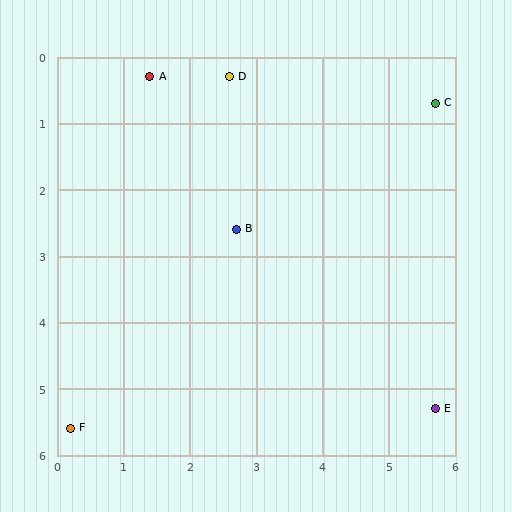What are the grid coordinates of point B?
Point B is at approximately (2.7, 2.6).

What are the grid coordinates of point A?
Point A is at approximately (1.4, 0.3).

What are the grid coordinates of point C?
Point C is at approximately (5.7, 0.7).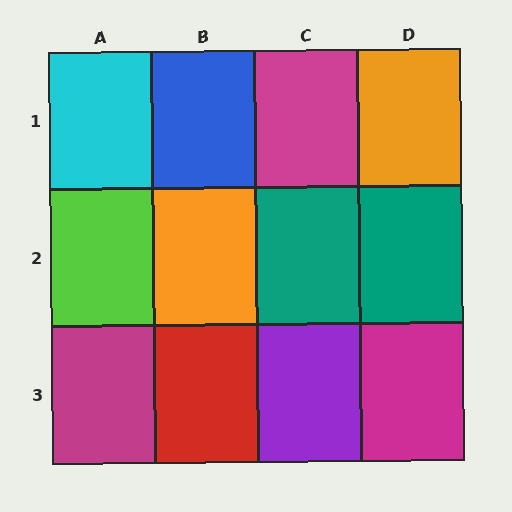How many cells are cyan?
1 cell is cyan.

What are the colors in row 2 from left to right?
Lime, orange, teal, teal.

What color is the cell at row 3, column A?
Magenta.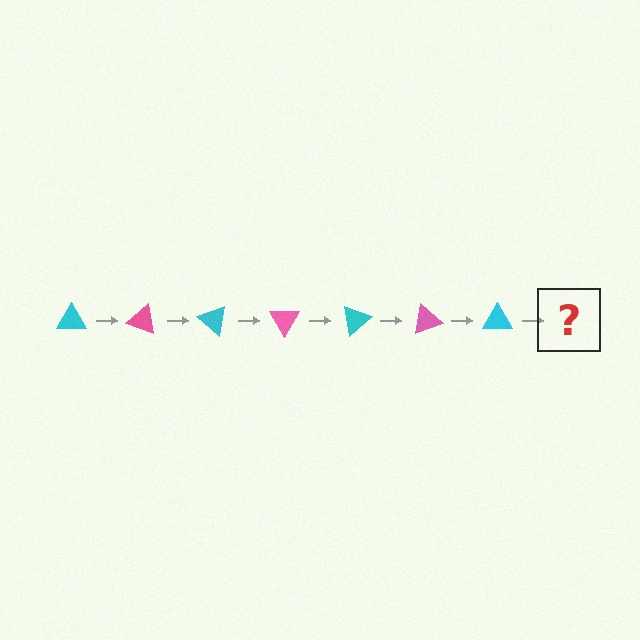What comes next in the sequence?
The next element should be a pink triangle, rotated 140 degrees from the start.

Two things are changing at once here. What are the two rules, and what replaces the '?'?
The two rules are that it rotates 20 degrees each step and the color cycles through cyan and pink. The '?' should be a pink triangle, rotated 140 degrees from the start.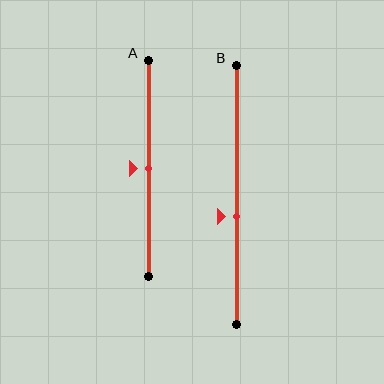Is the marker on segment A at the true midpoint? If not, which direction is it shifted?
Yes, the marker on segment A is at the true midpoint.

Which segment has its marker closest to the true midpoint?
Segment A has its marker closest to the true midpoint.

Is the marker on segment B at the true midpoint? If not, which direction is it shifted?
No, the marker on segment B is shifted downward by about 9% of the segment length.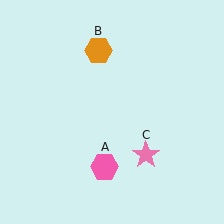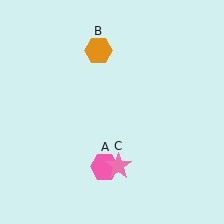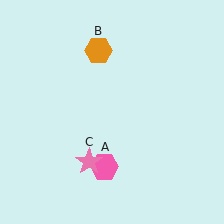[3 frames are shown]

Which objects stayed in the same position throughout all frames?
Pink hexagon (object A) and orange hexagon (object B) remained stationary.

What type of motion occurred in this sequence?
The pink star (object C) rotated clockwise around the center of the scene.